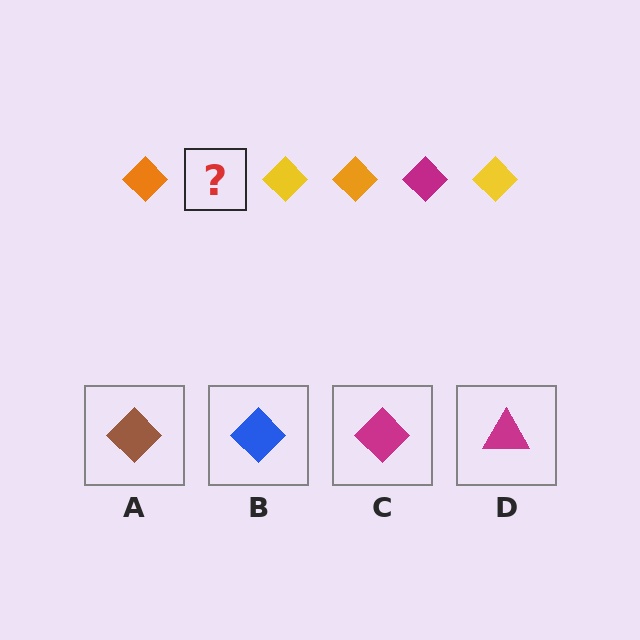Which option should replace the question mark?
Option C.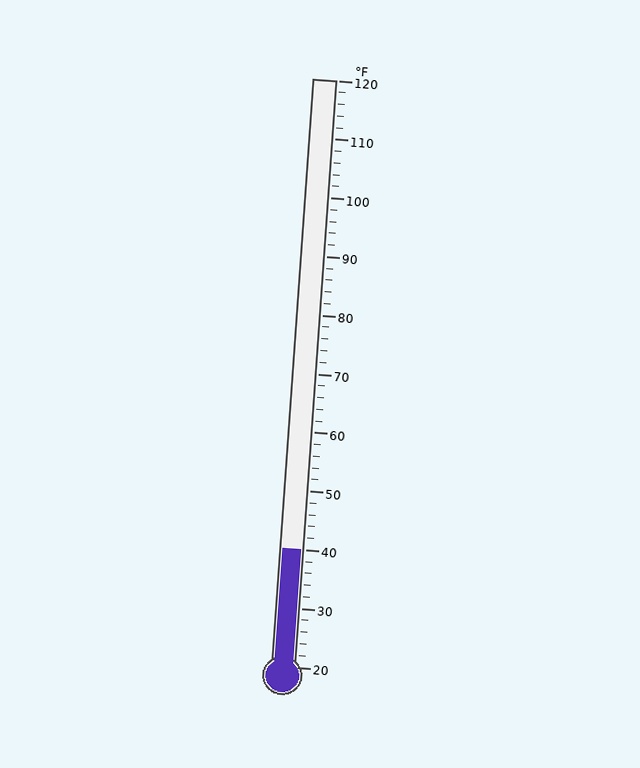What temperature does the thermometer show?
The thermometer shows approximately 40°F.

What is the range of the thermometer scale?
The thermometer scale ranges from 20°F to 120°F.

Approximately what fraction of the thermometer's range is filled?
The thermometer is filled to approximately 20% of its range.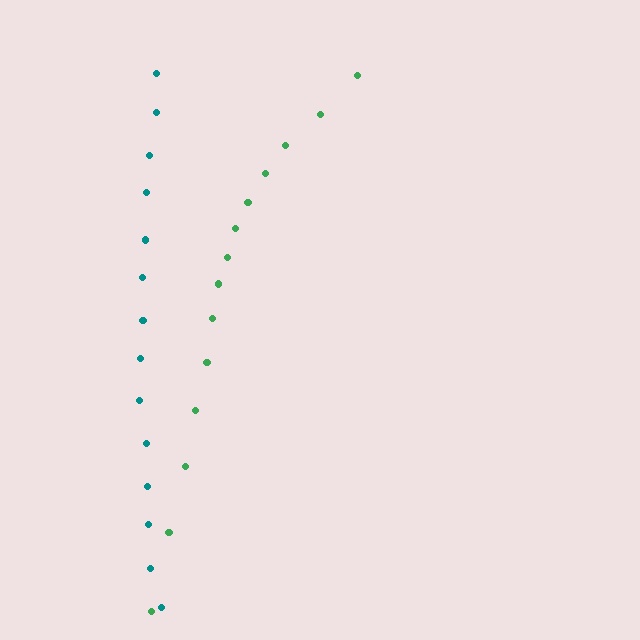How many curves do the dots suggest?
There are 2 distinct paths.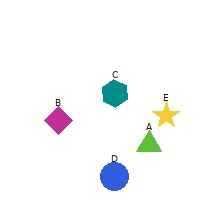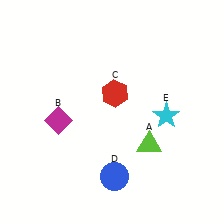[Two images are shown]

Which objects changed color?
C changed from teal to red. E changed from yellow to cyan.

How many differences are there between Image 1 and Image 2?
There are 2 differences between the two images.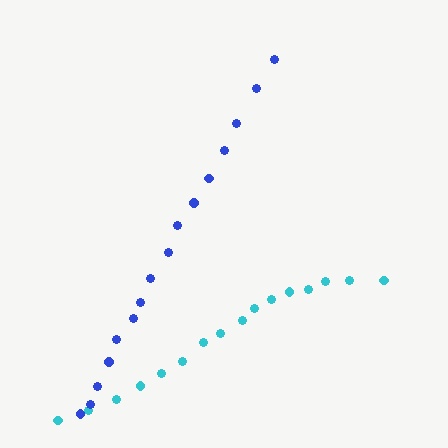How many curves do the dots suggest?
There are 2 distinct paths.